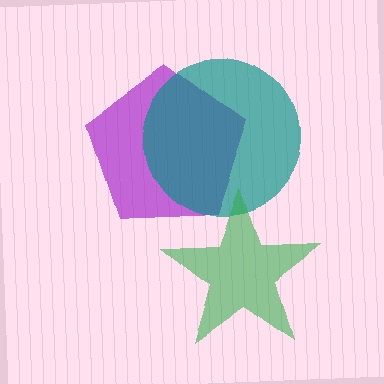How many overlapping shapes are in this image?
There are 3 overlapping shapes in the image.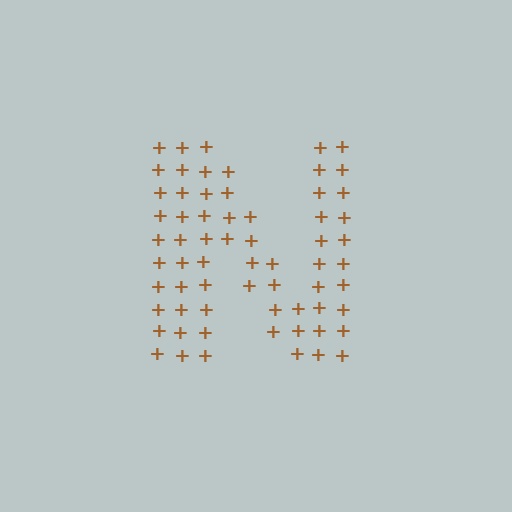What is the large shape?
The large shape is the letter N.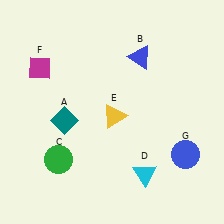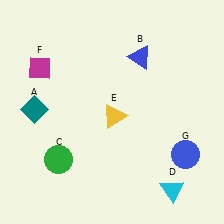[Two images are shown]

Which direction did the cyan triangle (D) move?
The cyan triangle (D) moved right.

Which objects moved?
The objects that moved are: the teal diamond (A), the cyan triangle (D).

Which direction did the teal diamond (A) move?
The teal diamond (A) moved left.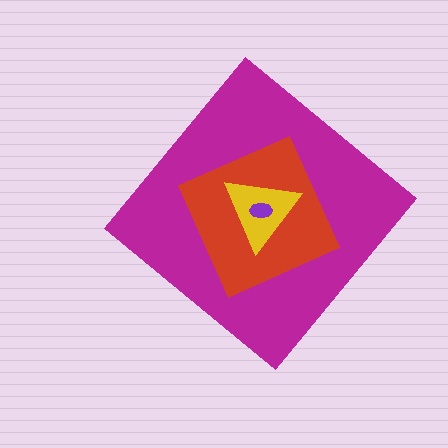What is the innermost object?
The purple ellipse.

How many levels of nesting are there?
4.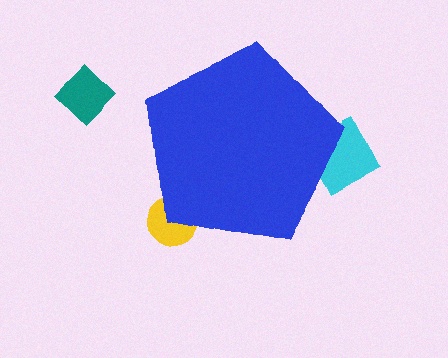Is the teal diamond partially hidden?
No, the teal diamond is fully visible.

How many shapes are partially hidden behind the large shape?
2 shapes are partially hidden.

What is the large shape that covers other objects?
A blue pentagon.